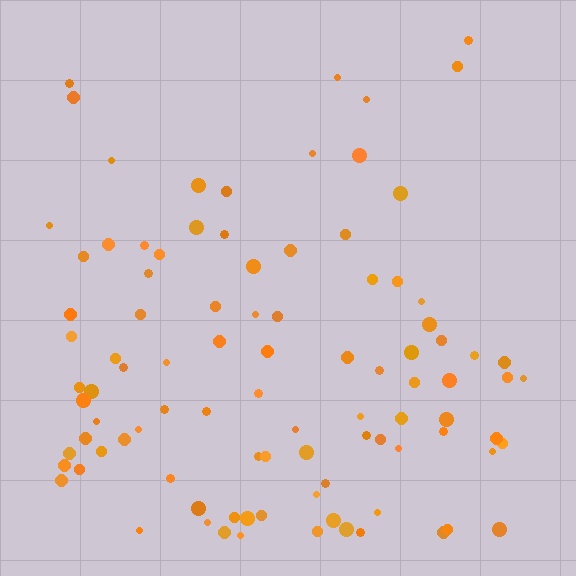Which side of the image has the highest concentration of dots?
The bottom.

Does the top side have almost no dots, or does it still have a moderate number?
Still a moderate number, just noticeably fewer than the bottom.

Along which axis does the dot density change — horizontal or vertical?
Vertical.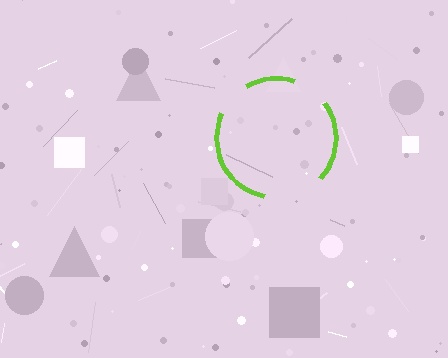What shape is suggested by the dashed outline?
The dashed outline suggests a circle.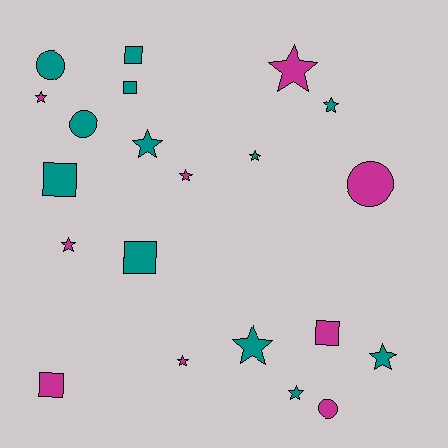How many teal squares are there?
There are 4 teal squares.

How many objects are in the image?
There are 21 objects.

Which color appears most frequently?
Teal, with 12 objects.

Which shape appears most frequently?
Star, with 11 objects.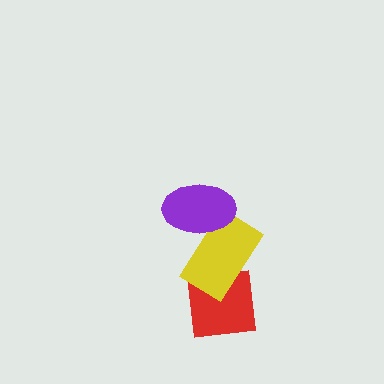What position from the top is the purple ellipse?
The purple ellipse is 1st from the top.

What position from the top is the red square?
The red square is 3rd from the top.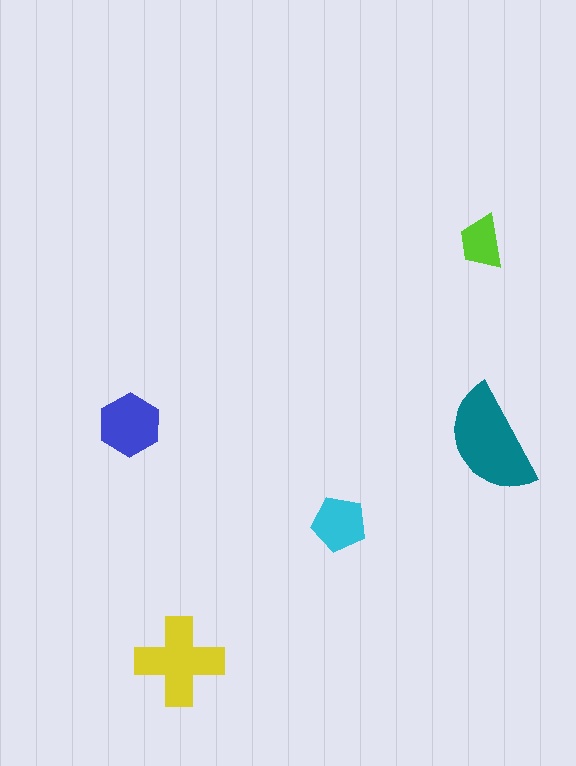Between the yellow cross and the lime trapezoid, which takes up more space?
The yellow cross.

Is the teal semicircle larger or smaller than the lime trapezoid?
Larger.